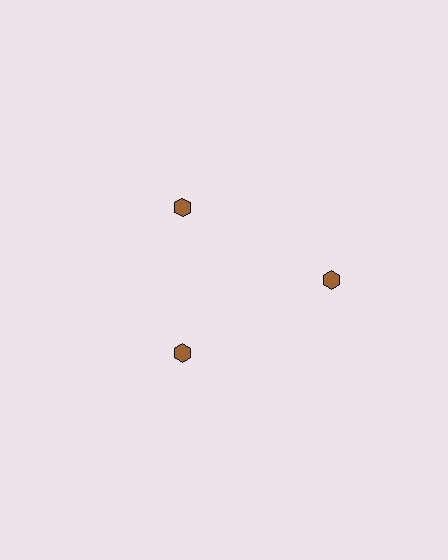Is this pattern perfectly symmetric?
No. The 3 brown hexagons are arranged in a ring, but one element near the 3 o'clock position is pushed outward from the center, breaking the 3-fold rotational symmetry.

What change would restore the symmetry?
The symmetry would be restored by moving it inward, back onto the ring so that all 3 hexagons sit at equal angles and equal distance from the center.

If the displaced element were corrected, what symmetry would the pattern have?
It would have 3-fold rotational symmetry — the pattern would map onto itself every 120 degrees.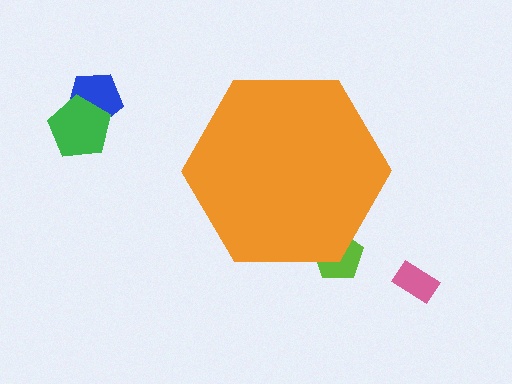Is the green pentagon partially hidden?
No, the green pentagon is fully visible.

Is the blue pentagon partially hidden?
No, the blue pentagon is fully visible.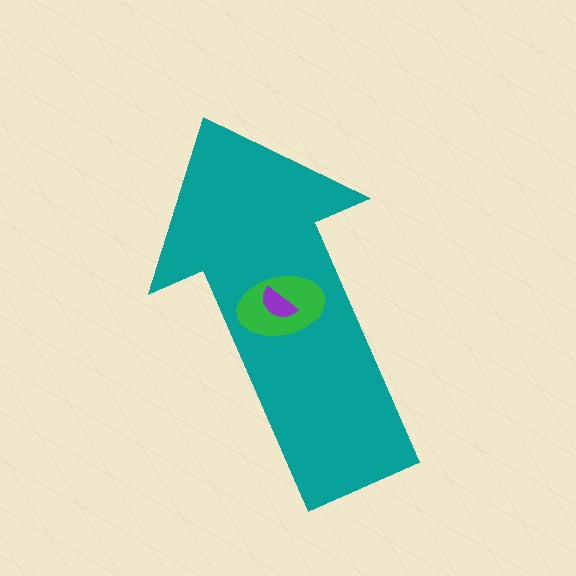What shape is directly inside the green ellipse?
The purple semicircle.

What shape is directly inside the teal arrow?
The green ellipse.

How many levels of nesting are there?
3.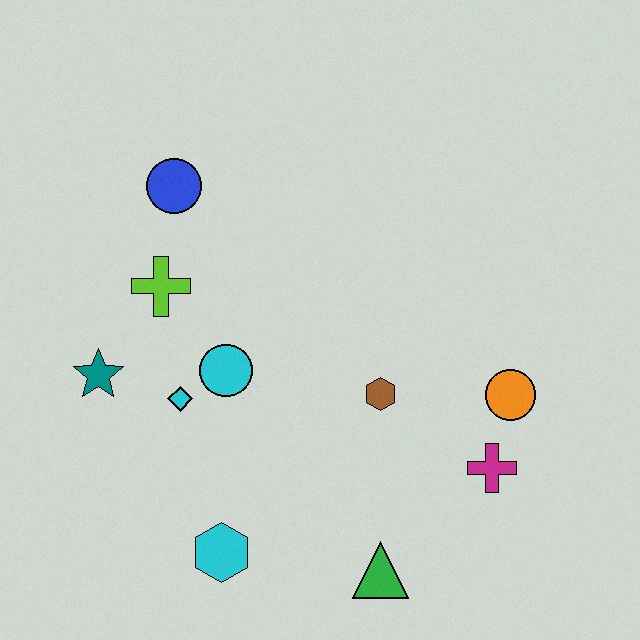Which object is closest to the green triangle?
The magenta cross is closest to the green triangle.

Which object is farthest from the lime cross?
The magenta cross is farthest from the lime cross.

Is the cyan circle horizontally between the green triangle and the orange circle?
No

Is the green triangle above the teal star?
No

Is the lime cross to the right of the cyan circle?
No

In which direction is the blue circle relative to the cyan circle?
The blue circle is above the cyan circle.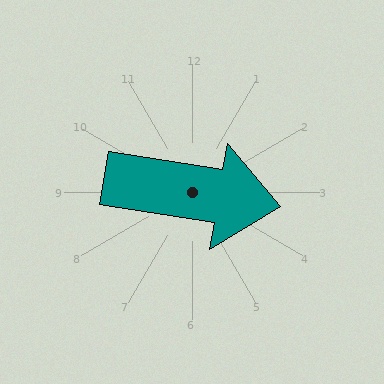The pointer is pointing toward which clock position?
Roughly 3 o'clock.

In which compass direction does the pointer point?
East.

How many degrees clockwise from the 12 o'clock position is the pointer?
Approximately 99 degrees.